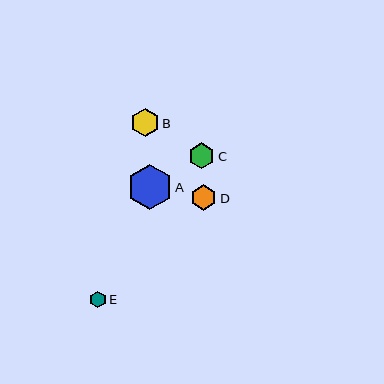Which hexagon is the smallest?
Hexagon E is the smallest with a size of approximately 17 pixels.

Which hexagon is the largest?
Hexagon A is the largest with a size of approximately 45 pixels.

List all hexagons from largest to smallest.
From largest to smallest: A, B, C, D, E.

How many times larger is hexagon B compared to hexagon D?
Hexagon B is approximately 1.1 times the size of hexagon D.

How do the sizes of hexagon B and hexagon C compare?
Hexagon B and hexagon C are approximately the same size.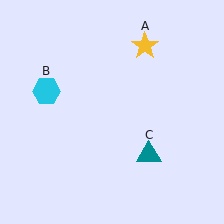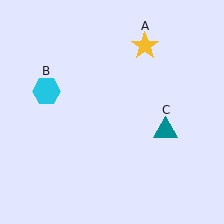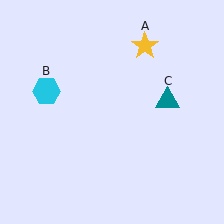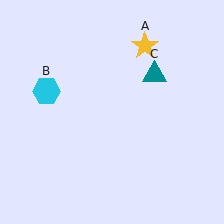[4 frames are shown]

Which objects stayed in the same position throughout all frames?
Yellow star (object A) and cyan hexagon (object B) remained stationary.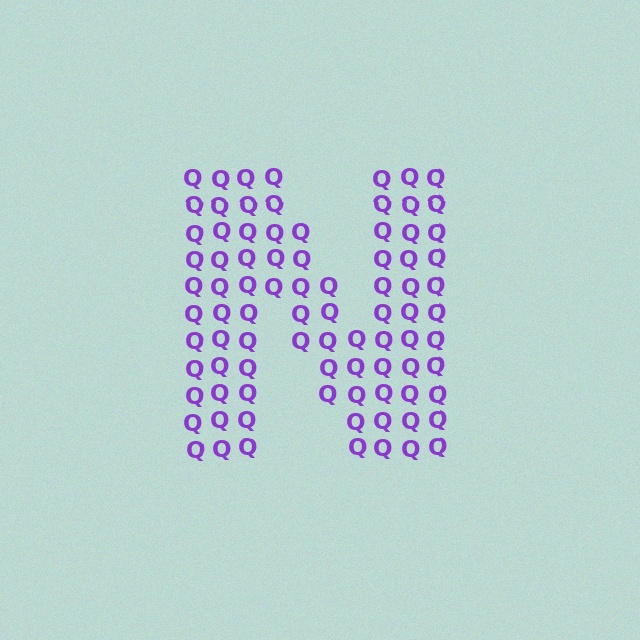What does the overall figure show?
The overall figure shows the letter N.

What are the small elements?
The small elements are letter Q's.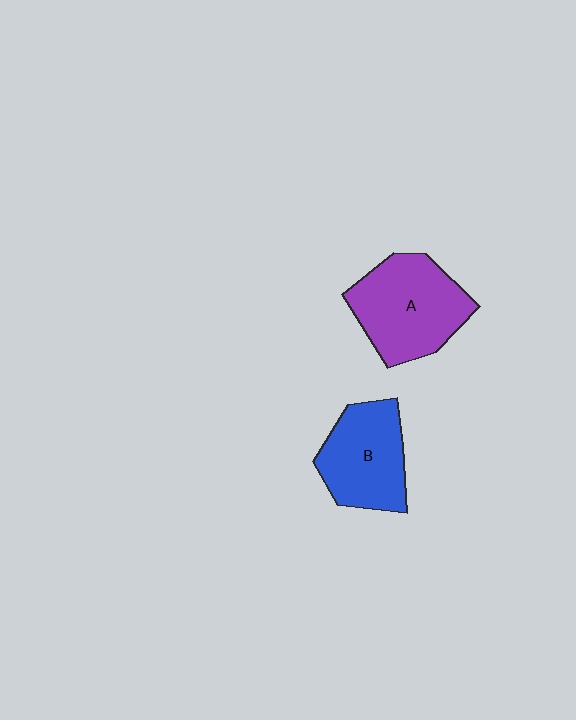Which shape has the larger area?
Shape A (purple).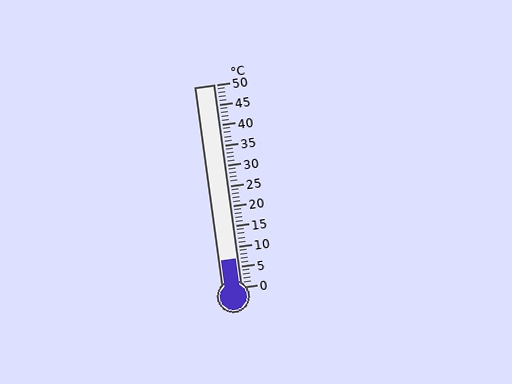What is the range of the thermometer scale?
The thermometer scale ranges from 0°C to 50°C.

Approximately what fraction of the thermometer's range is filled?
The thermometer is filled to approximately 15% of its range.